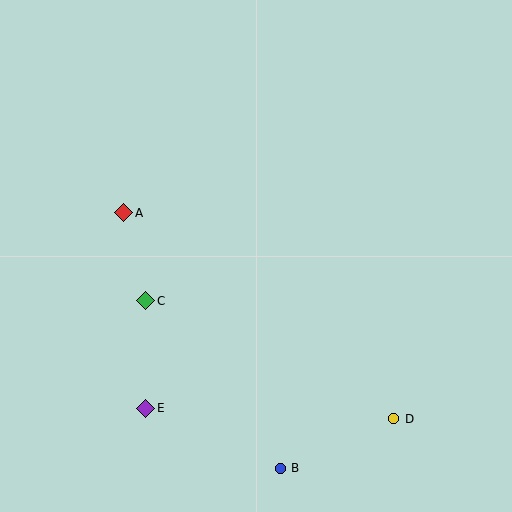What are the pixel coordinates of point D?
Point D is at (394, 419).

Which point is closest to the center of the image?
Point C at (146, 301) is closest to the center.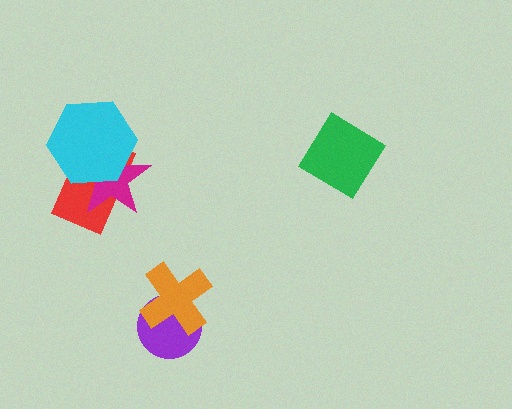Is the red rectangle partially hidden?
Yes, it is partially covered by another shape.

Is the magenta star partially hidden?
Yes, it is partially covered by another shape.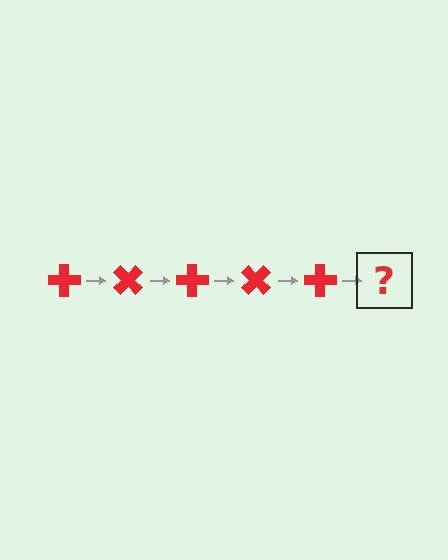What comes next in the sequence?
The next element should be a red cross rotated 225 degrees.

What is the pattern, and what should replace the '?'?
The pattern is that the cross rotates 45 degrees each step. The '?' should be a red cross rotated 225 degrees.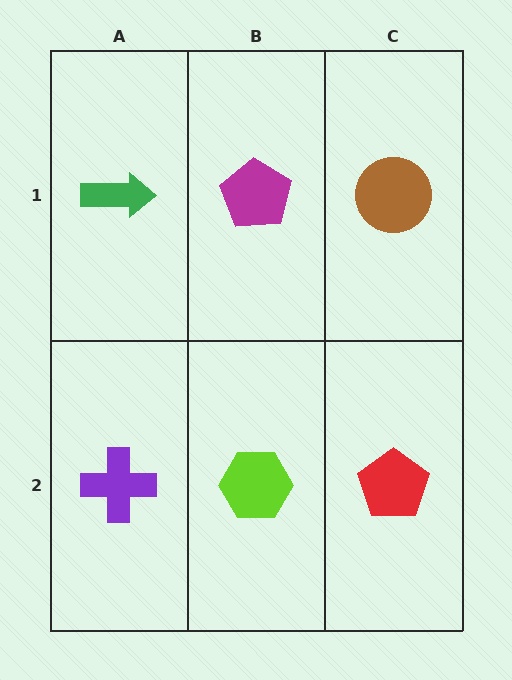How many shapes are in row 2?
3 shapes.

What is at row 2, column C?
A red pentagon.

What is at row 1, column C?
A brown circle.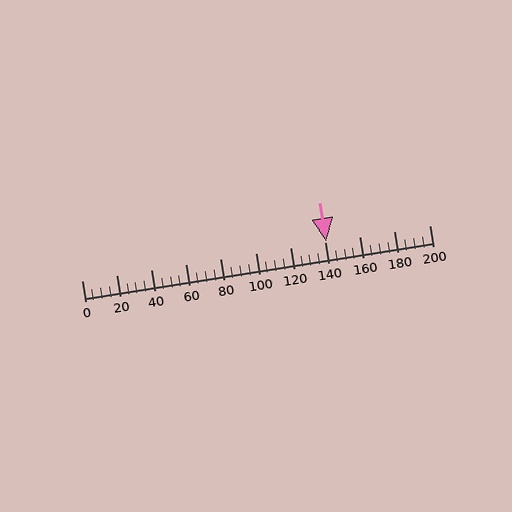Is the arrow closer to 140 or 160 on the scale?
The arrow is closer to 140.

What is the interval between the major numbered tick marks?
The major tick marks are spaced 20 units apart.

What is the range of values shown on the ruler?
The ruler shows values from 0 to 200.